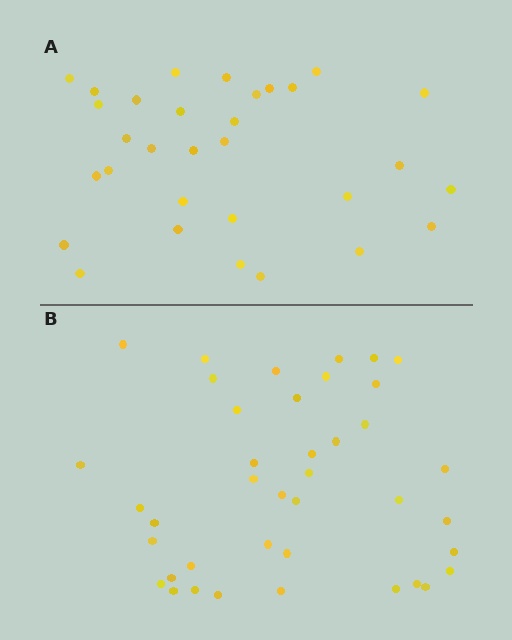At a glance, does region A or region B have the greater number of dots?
Region B (the bottom region) has more dots.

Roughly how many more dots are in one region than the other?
Region B has roughly 8 or so more dots than region A.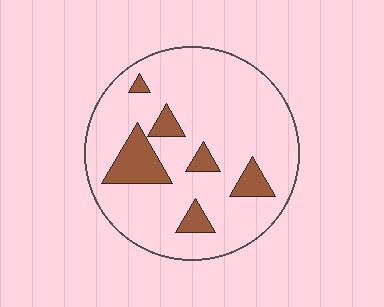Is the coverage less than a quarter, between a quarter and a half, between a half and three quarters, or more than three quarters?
Less than a quarter.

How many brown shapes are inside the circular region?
6.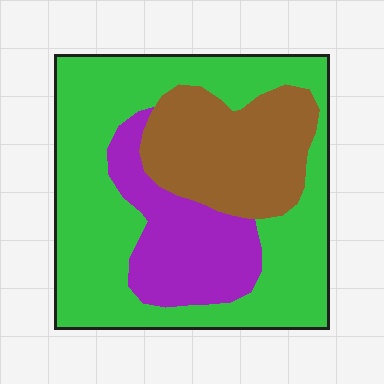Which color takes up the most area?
Green, at roughly 55%.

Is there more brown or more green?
Green.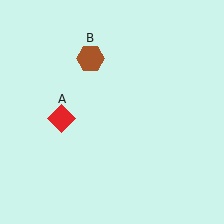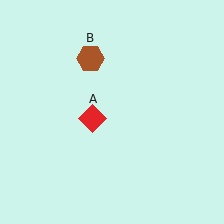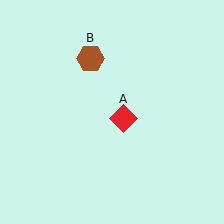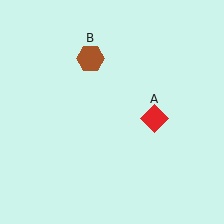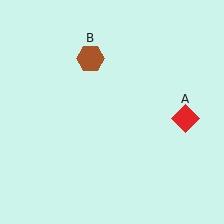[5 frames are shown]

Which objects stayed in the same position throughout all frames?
Brown hexagon (object B) remained stationary.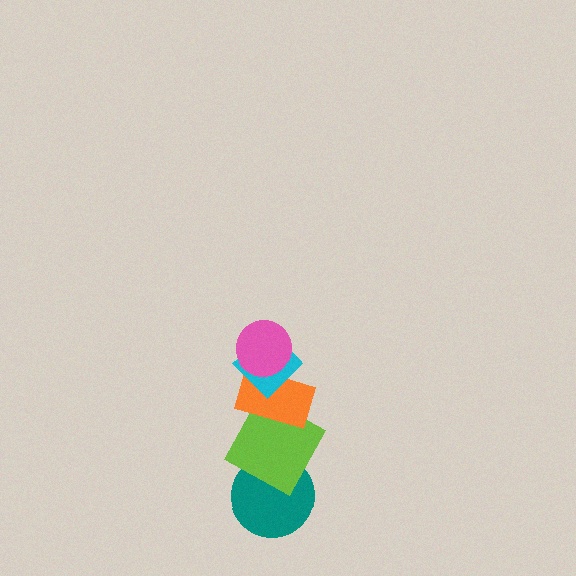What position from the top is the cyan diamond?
The cyan diamond is 2nd from the top.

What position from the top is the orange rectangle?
The orange rectangle is 3rd from the top.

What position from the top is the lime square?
The lime square is 4th from the top.